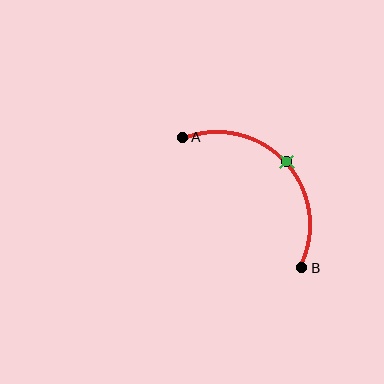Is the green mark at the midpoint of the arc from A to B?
Yes. The green mark lies on the arc at equal arc-length from both A and B — it is the arc midpoint.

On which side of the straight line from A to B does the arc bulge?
The arc bulges above and to the right of the straight line connecting A and B.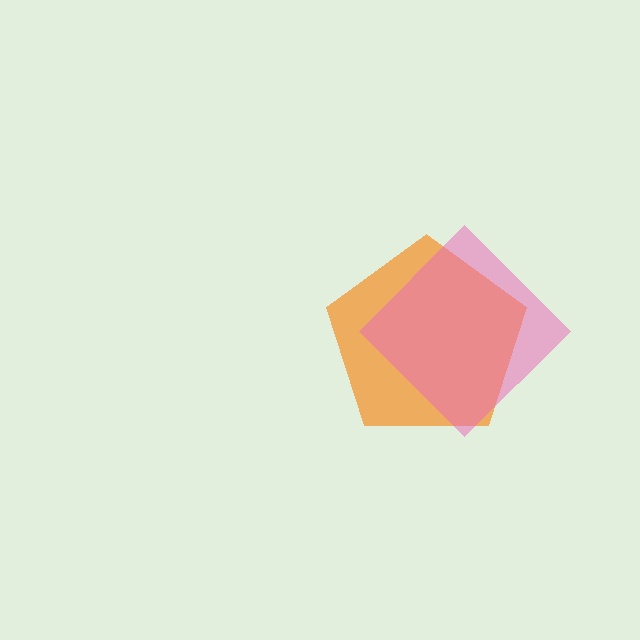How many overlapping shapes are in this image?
There are 2 overlapping shapes in the image.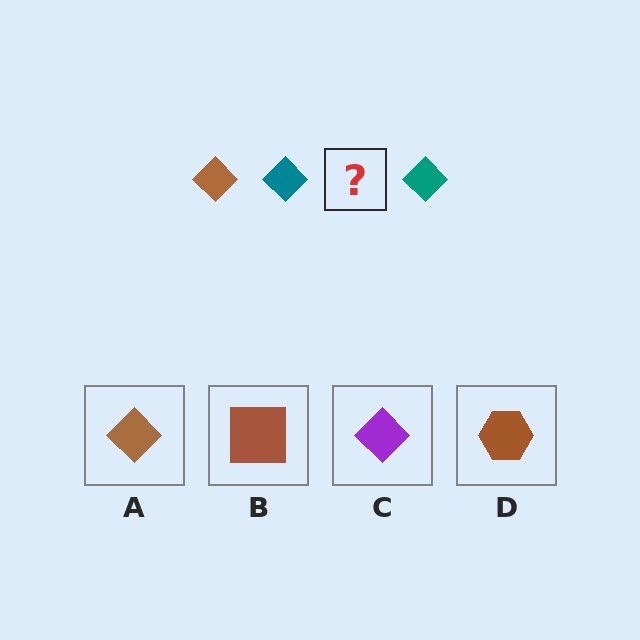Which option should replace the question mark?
Option A.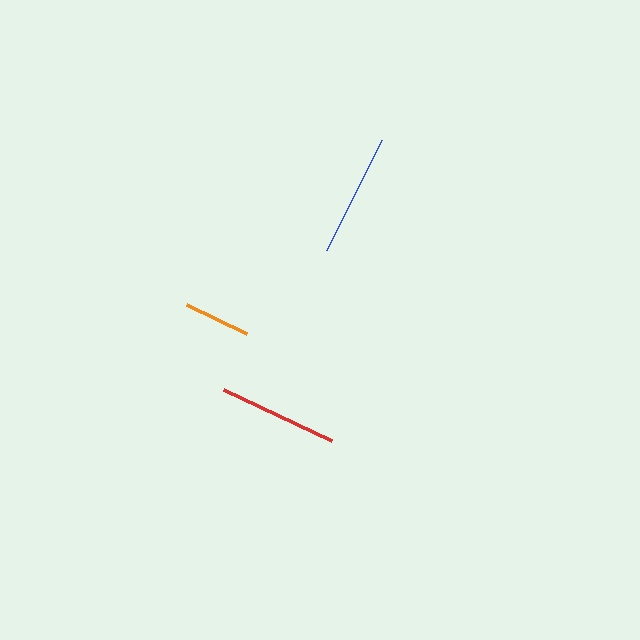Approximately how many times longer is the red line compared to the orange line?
The red line is approximately 1.8 times the length of the orange line.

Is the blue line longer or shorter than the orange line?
The blue line is longer than the orange line.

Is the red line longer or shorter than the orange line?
The red line is longer than the orange line.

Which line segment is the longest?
The blue line is the longest at approximately 123 pixels.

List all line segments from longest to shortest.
From longest to shortest: blue, red, orange.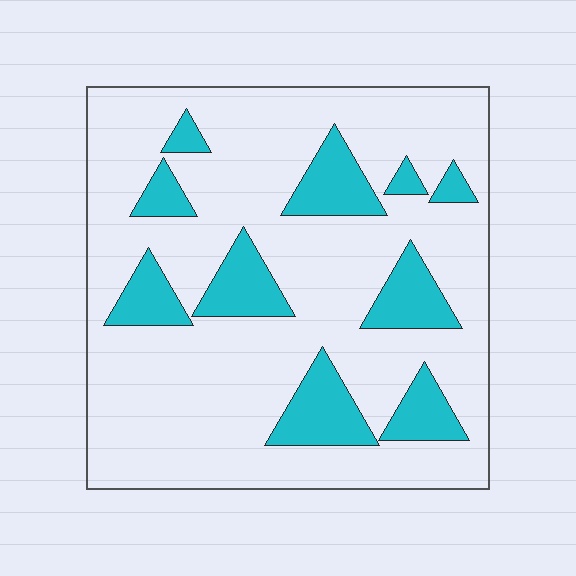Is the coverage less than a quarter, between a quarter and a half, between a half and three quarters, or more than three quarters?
Less than a quarter.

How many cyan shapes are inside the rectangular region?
10.